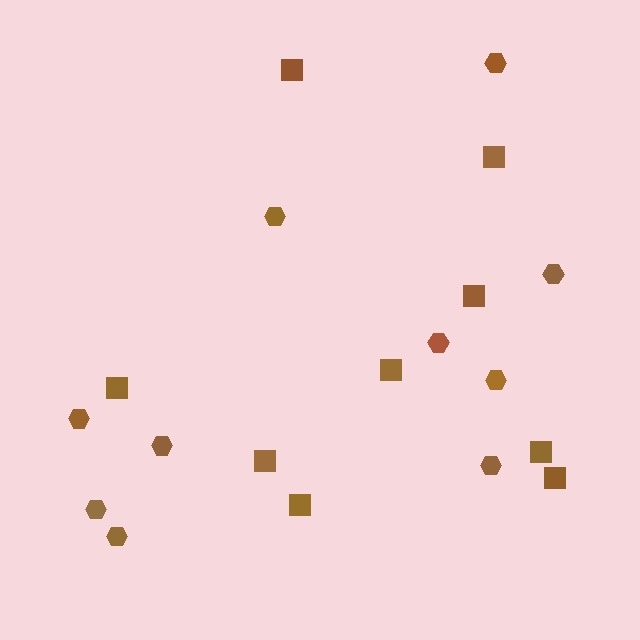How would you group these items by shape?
There are 2 groups: one group of hexagons (10) and one group of squares (9).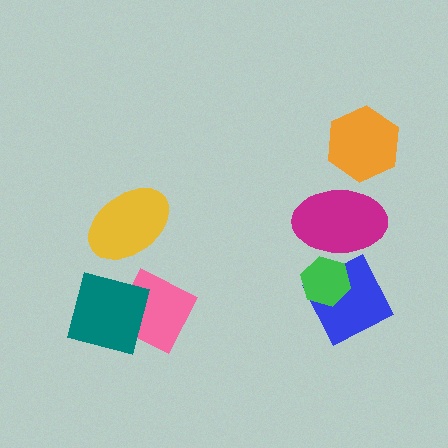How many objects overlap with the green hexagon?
2 objects overlap with the green hexagon.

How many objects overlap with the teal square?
1 object overlaps with the teal square.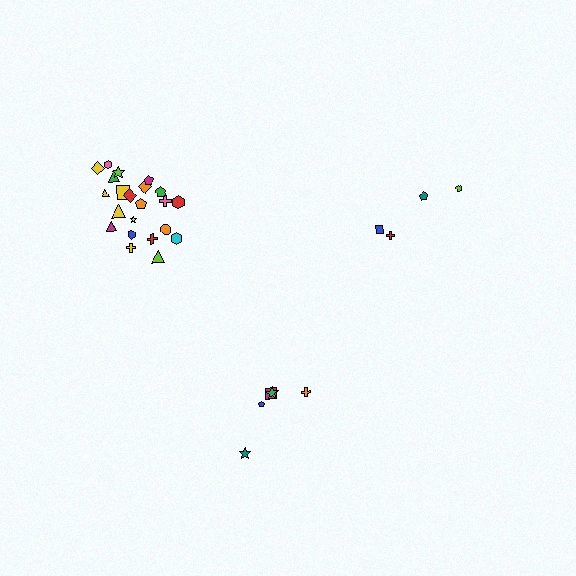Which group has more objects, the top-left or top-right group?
The top-left group.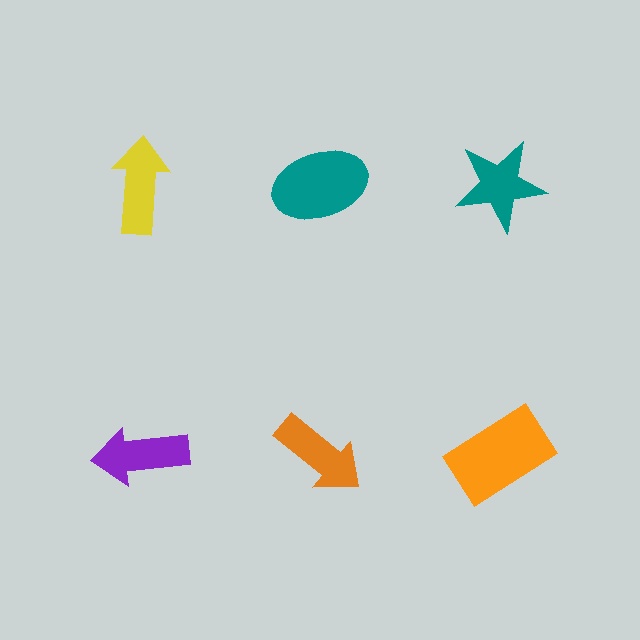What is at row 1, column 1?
A yellow arrow.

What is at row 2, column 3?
An orange rectangle.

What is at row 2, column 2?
An orange arrow.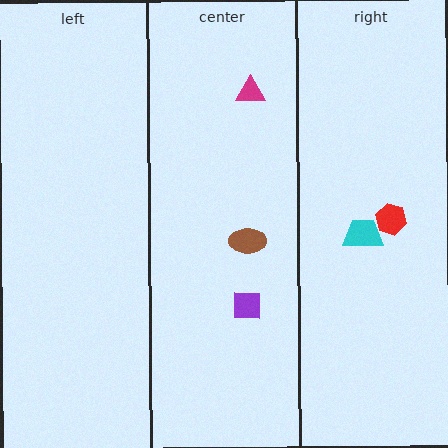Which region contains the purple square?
The center region.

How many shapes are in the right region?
2.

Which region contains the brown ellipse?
The center region.